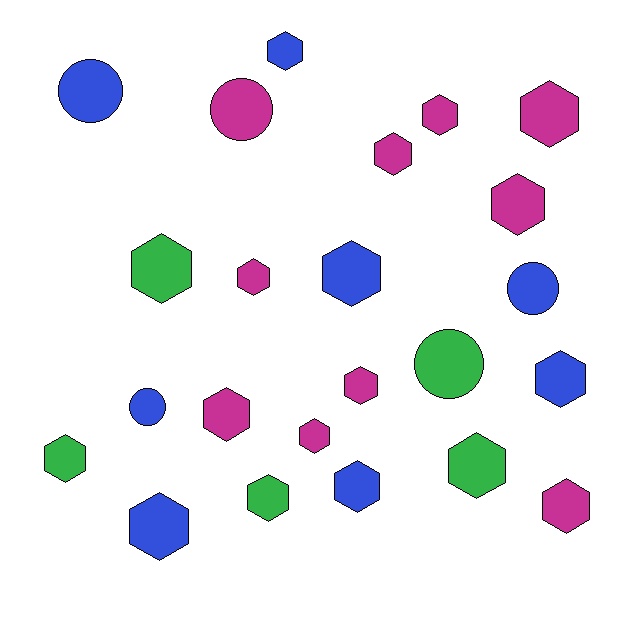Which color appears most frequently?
Magenta, with 10 objects.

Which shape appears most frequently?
Hexagon, with 18 objects.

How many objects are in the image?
There are 23 objects.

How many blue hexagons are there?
There are 5 blue hexagons.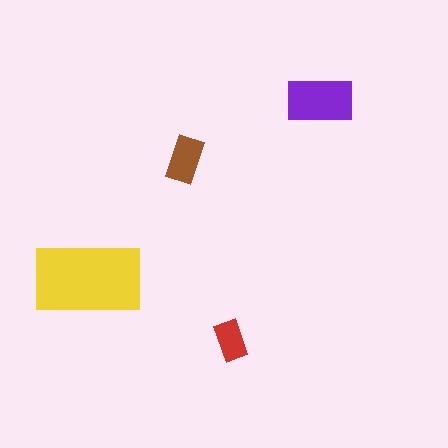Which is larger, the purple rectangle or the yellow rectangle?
The yellow one.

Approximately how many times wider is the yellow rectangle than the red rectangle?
About 2.5 times wider.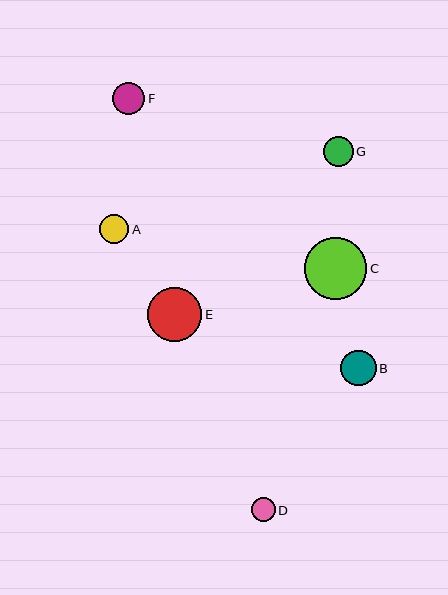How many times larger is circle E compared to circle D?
Circle E is approximately 2.3 times the size of circle D.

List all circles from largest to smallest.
From largest to smallest: C, E, B, F, G, A, D.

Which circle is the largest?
Circle C is the largest with a size of approximately 62 pixels.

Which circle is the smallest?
Circle D is the smallest with a size of approximately 24 pixels.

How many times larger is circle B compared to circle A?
Circle B is approximately 1.2 times the size of circle A.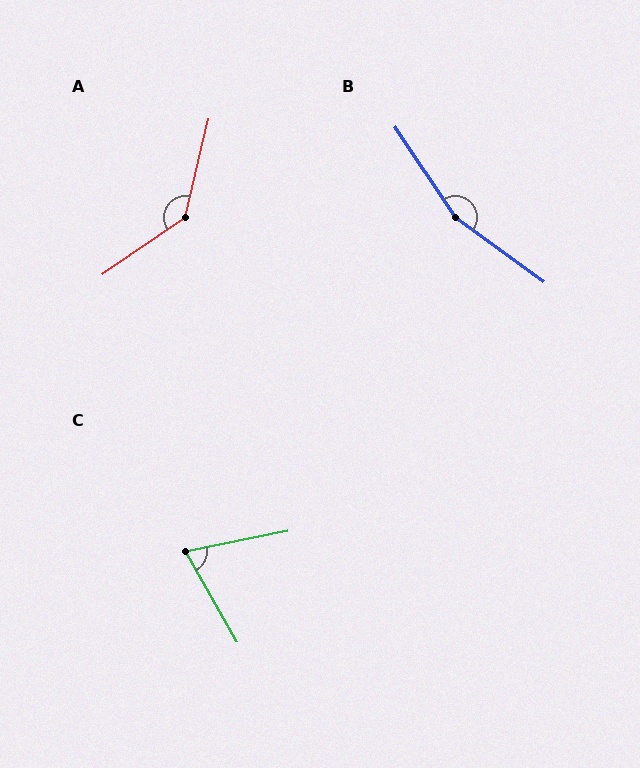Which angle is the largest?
B, at approximately 160 degrees.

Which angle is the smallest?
C, at approximately 72 degrees.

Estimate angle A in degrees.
Approximately 138 degrees.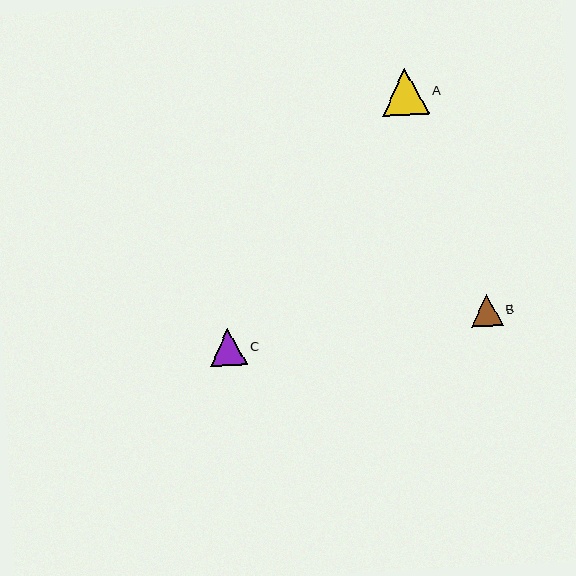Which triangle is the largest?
Triangle A is the largest with a size of approximately 47 pixels.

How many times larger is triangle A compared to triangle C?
Triangle A is approximately 1.2 times the size of triangle C.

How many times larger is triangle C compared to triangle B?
Triangle C is approximately 1.2 times the size of triangle B.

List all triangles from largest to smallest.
From largest to smallest: A, C, B.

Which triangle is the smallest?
Triangle B is the smallest with a size of approximately 32 pixels.